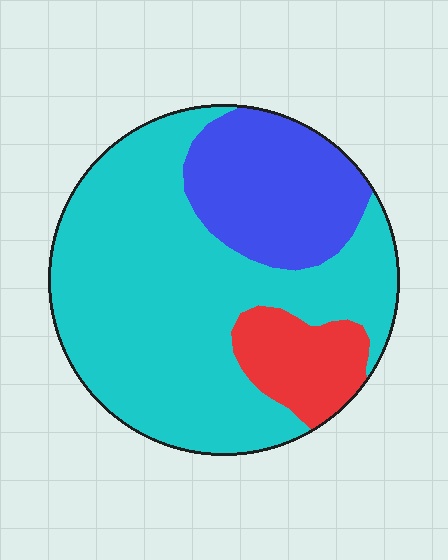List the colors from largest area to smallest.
From largest to smallest: cyan, blue, red.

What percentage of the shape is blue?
Blue covers roughly 25% of the shape.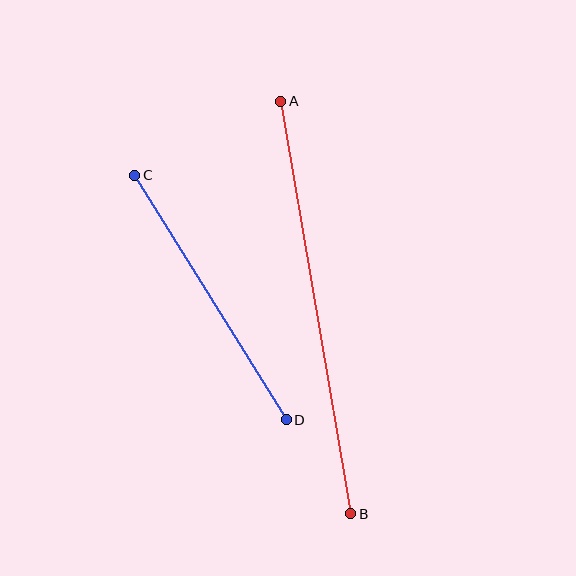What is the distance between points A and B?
The distance is approximately 419 pixels.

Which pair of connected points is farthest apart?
Points A and B are farthest apart.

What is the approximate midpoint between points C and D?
The midpoint is at approximately (211, 298) pixels.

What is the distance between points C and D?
The distance is approximately 287 pixels.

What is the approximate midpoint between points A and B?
The midpoint is at approximately (316, 307) pixels.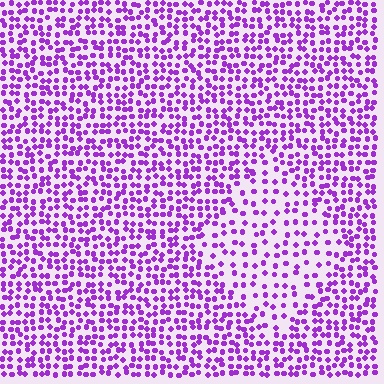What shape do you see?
I see a diamond.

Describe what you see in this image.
The image contains small purple elements arranged at two different densities. A diamond-shaped region is visible where the elements are less densely packed than the surrounding area.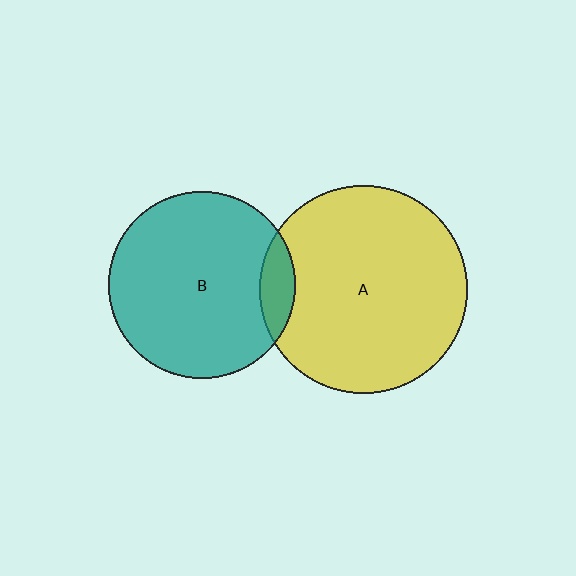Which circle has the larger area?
Circle A (yellow).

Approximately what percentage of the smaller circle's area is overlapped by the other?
Approximately 10%.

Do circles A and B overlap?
Yes.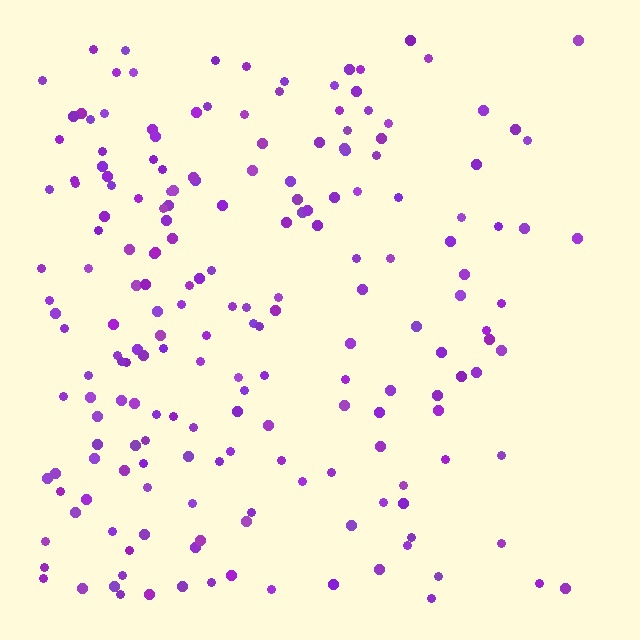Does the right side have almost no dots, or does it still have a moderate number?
Still a moderate number, just noticeably fewer than the left.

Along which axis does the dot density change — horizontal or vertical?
Horizontal.